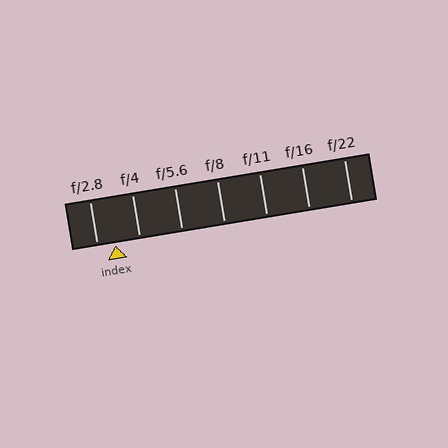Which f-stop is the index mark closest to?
The index mark is closest to f/2.8.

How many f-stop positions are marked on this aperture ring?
There are 7 f-stop positions marked.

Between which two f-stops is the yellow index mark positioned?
The index mark is between f/2.8 and f/4.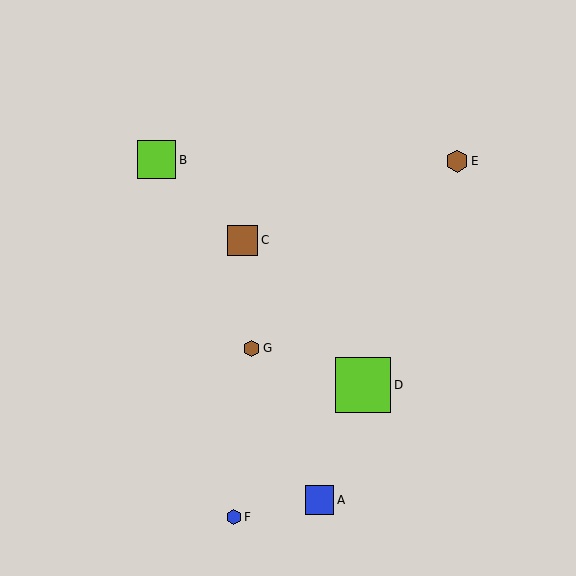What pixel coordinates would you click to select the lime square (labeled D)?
Click at (363, 385) to select the lime square D.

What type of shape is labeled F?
Shape F is a blue hexagon.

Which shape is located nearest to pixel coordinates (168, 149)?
The lime square (labeled B) at (157, 160) is nearest to that location.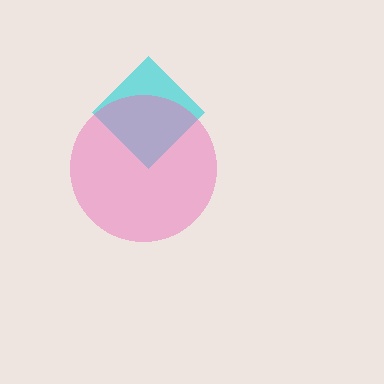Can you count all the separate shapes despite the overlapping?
Yes, there are 2 separate shapes.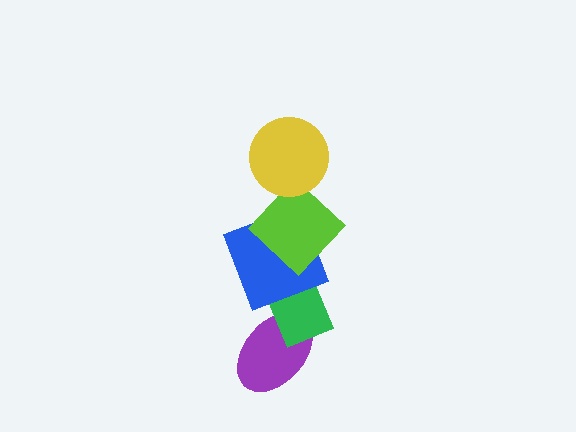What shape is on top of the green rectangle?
The blue square is on top of the green rectangle.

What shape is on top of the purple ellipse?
The green rectangle is on top of the purple ellipse.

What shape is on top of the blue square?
The lime diamond is on top of the blue square.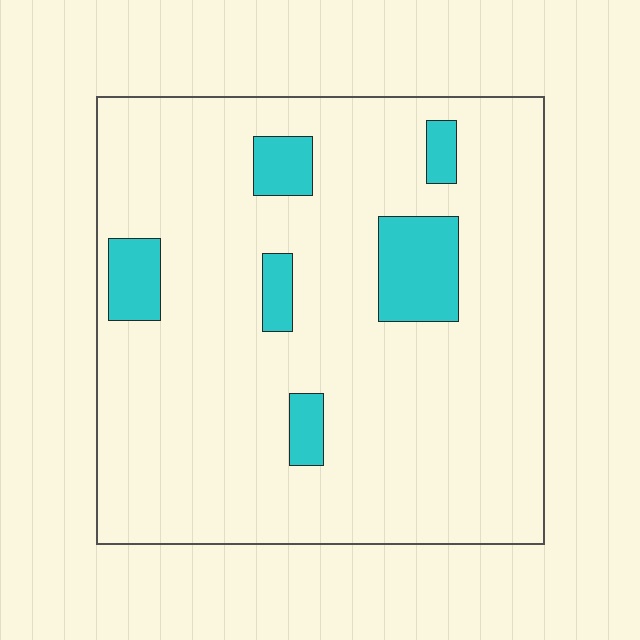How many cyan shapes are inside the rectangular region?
6.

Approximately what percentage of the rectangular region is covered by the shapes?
Approximately 10%.